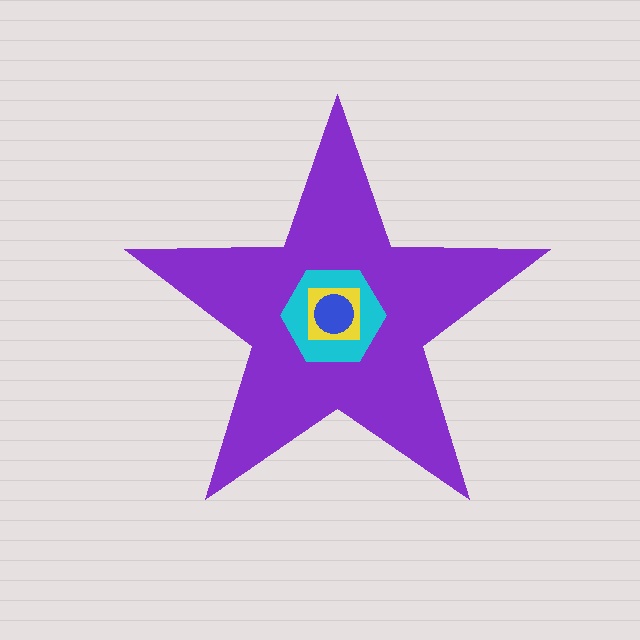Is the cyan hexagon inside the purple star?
Yes.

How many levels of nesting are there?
4.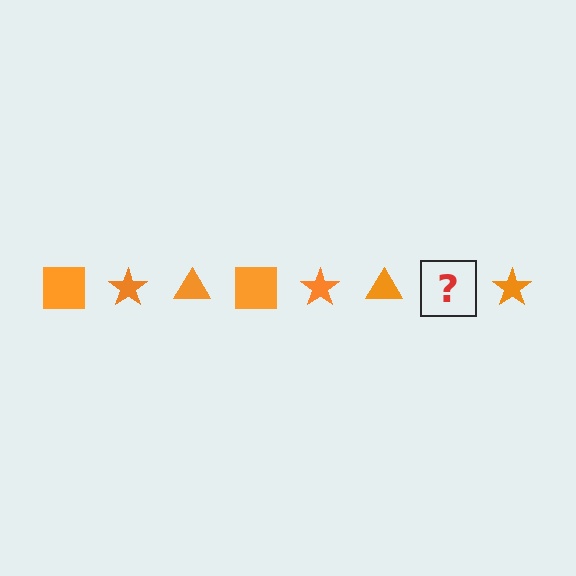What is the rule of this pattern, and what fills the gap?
The rule is that the pattern cycles through square, star, triangle shapes in orange. The gap should be filled with an orange square.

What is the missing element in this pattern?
The missing element is an orange square.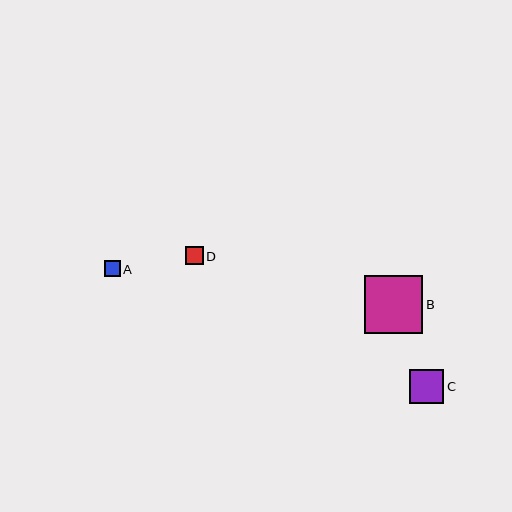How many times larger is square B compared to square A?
Square B is approximately 3.7 times the size of square A.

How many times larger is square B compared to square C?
Square B is approximately 1.7 times the size of square C.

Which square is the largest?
Square B is the largest with a size of approximately 58 pixels.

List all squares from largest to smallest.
From largest to smallest: B, C, D, A.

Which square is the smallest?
Square A is the smallest with a size of approximately 15 pixels.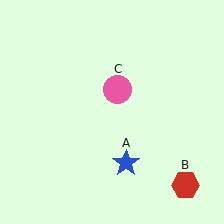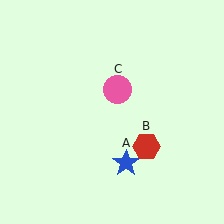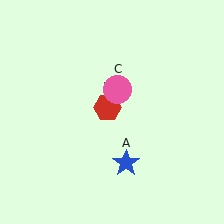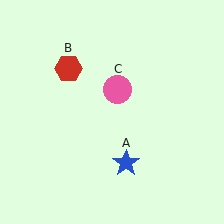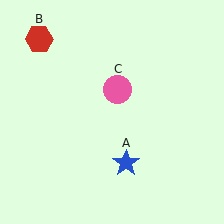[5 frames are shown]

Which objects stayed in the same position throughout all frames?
Blue star (object A) and pink circle (object C) remained stationary.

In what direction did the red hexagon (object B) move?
The red hexagon (object B) moved up and to the left.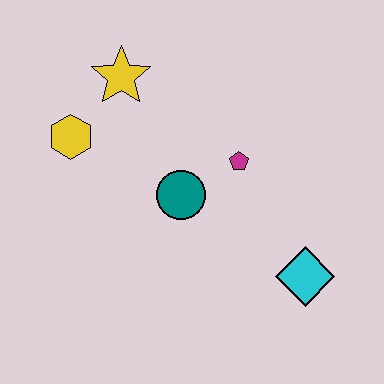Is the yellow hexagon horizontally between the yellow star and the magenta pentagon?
No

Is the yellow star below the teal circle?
No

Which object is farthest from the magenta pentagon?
The yellow hexagon is farthest from the magenta pentagon.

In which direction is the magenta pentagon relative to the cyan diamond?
The magenta pentagon is above the cyan diamond.